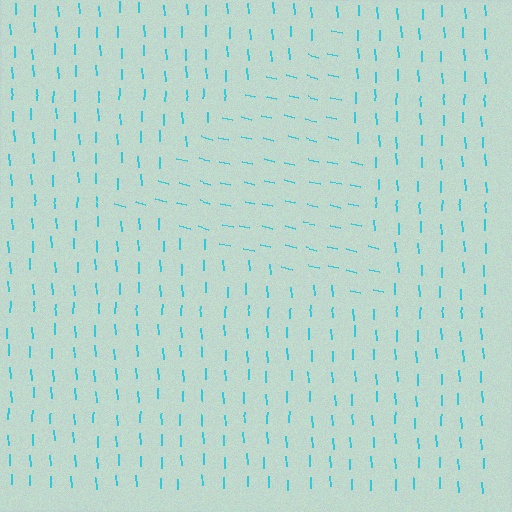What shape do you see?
I see a triangle.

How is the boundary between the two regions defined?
The boundary is defined purely by a change in line orientation (approximately 73 degrees difference). All lines are the same color and thickness.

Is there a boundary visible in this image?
Yes, there is a texture boundary formed by a change in line orientation.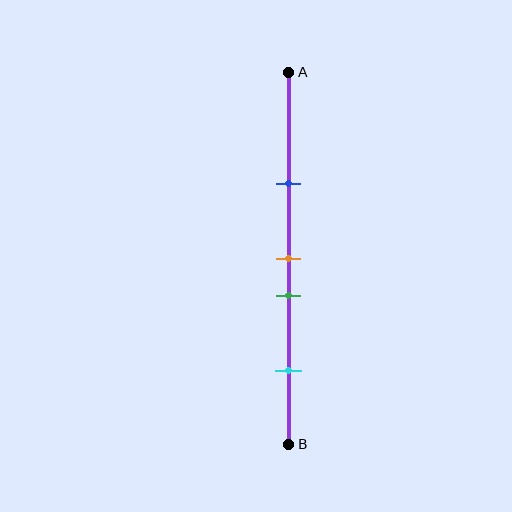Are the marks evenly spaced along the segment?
No, the marks are not evenly spaced.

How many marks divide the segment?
There are 4 marks dividing the segment.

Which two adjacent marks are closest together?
The orange and green marks are the closest adjacent pair.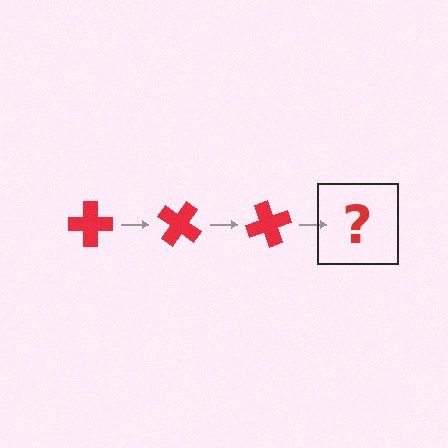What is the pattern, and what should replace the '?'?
The pattern is that the cross rotates 35 degrees each step. The '?' should be a red cross rotated 105 degrees.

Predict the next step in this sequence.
The next step is a red cross rotated 105 degrees.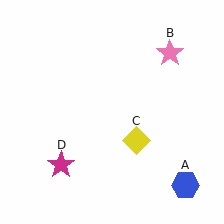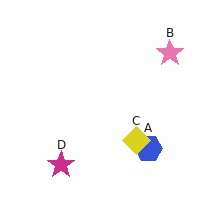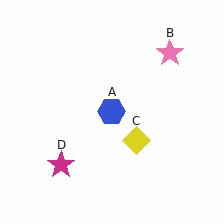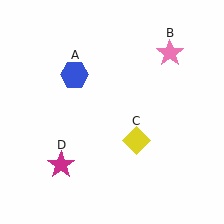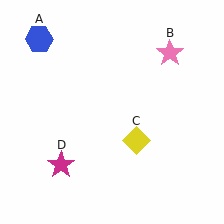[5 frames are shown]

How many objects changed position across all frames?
1 object changed position: blue hexagon (object A).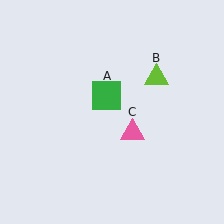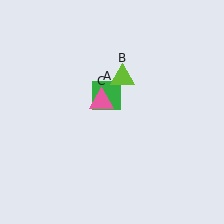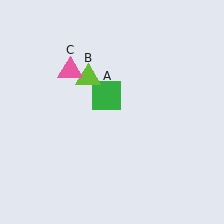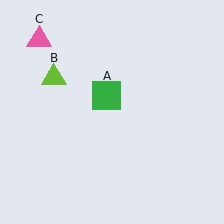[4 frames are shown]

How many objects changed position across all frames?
2 objects changed position: lime triangle (object B), pink triangle (object C).